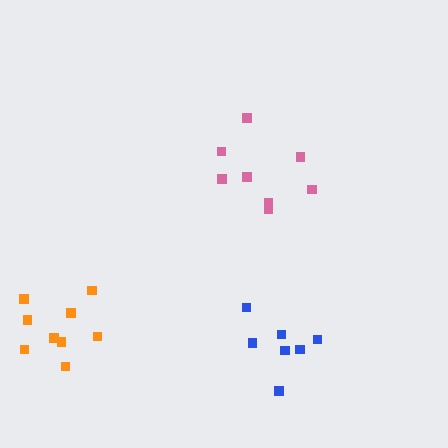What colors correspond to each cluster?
The clusters are colored: orange, blue, pink.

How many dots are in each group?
Group 1: 9 dots, Group 2: 7 dots, Group 3: 8 dots (24 total).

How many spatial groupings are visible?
There are 3 spatial groupings.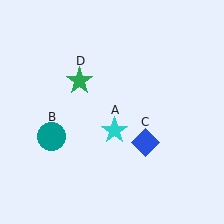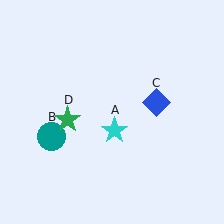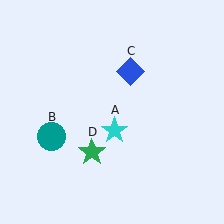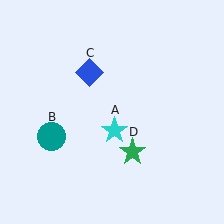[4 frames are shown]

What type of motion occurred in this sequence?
The blue diamond (object C), green star (object D) rotated counterclockwise around the center of the scene.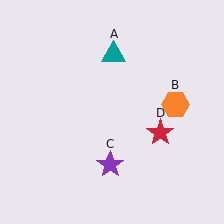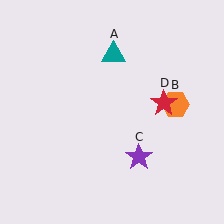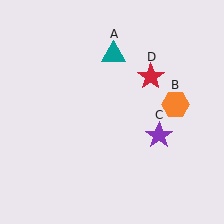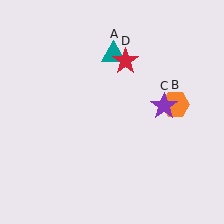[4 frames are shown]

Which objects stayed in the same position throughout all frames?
Teal triangle (object A) and orange hexagon (object B) remained stationary.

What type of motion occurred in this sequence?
The purple star (object C), red star (object D) rotated counterclockwise around the center of the scene.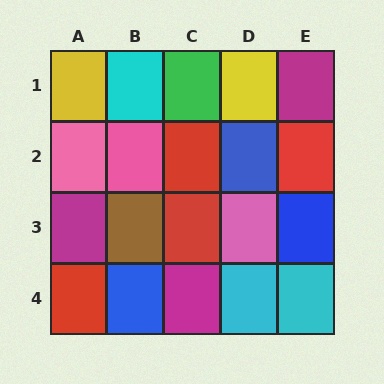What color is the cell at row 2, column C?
Red.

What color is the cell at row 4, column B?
Blue.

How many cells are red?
4 cells are red.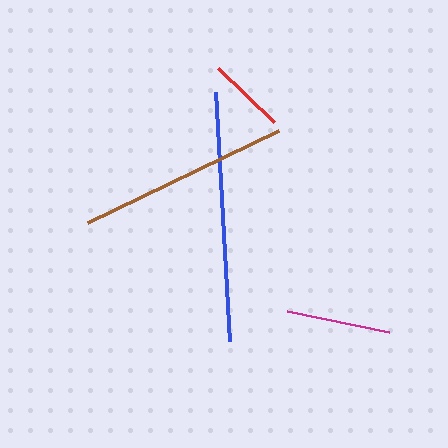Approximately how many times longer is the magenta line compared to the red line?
The magenta line is approximately 1.3 times the length of the red line.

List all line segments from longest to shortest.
From longest to shortest: blue, brown, magenta, red.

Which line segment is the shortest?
The red line is the shortest at approximately 79 pixels.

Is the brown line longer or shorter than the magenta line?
The brown line is longer than the magenta line.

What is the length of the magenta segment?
The magenta segment is approximately 104 pixels long.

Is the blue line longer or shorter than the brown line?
The blue line is longer than the brown line.